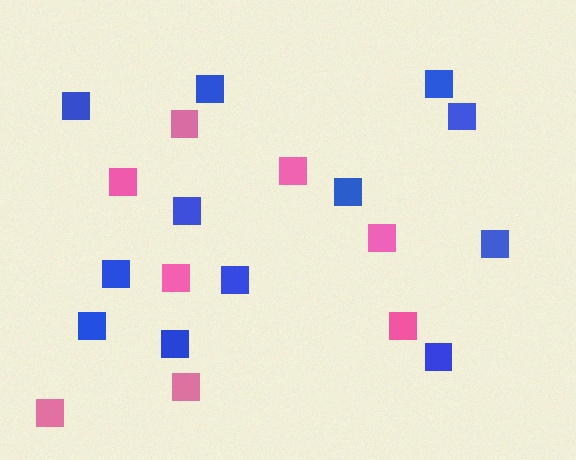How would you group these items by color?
There are 2 groups: one group of blue squares (12) and one group of pink squares (8).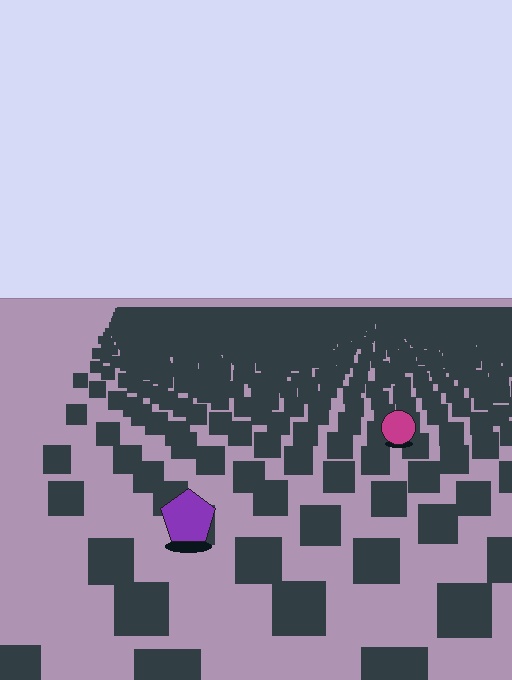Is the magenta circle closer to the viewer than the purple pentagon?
No. The purple pentagon is closer — you can tell from the texture gradient: the ground texture is coarser near it.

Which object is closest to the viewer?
The purple pentagon is closest. The texture marks near it are larger and more spread out.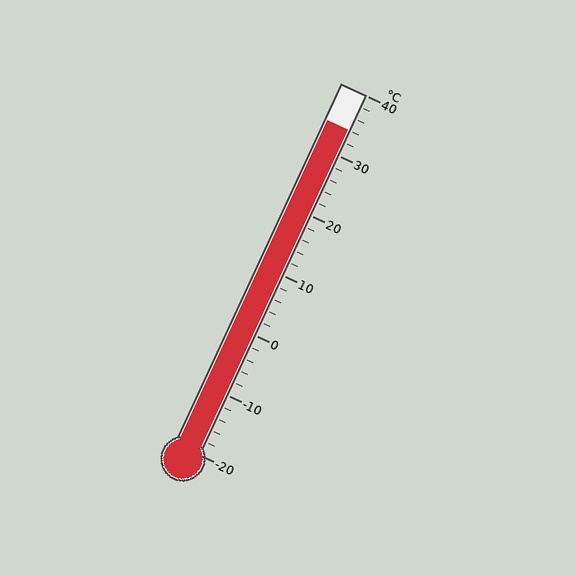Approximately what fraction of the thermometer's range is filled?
The thermometer is filled to approximately 90% of its range.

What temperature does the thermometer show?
The thermometer shows approximately 34°C.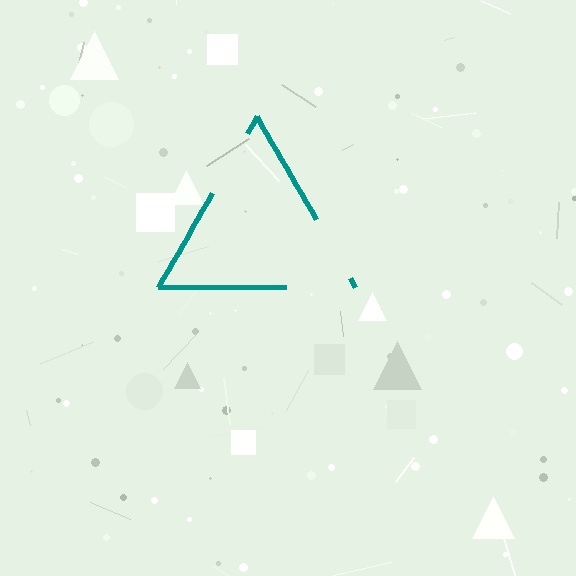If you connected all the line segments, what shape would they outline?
They would outline a triangle.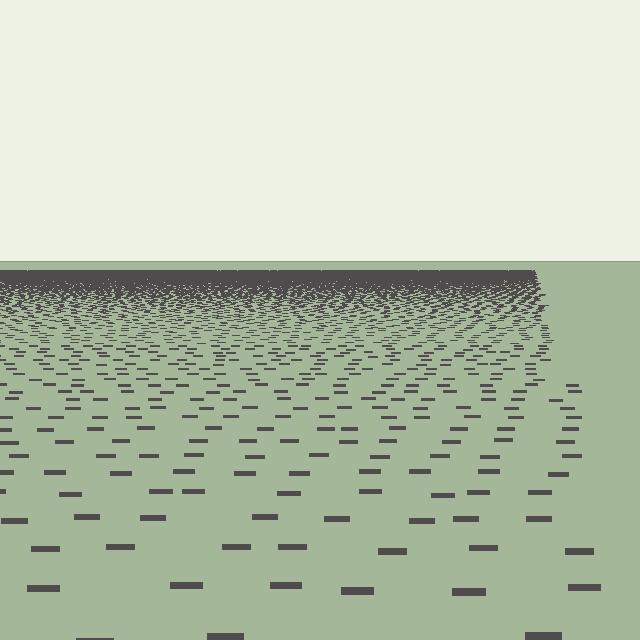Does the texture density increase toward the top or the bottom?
Density increases toward the top.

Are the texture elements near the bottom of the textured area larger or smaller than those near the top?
Larger. Near the bottom, elements are closer to the viewer and appear at a bigger on-screen size.